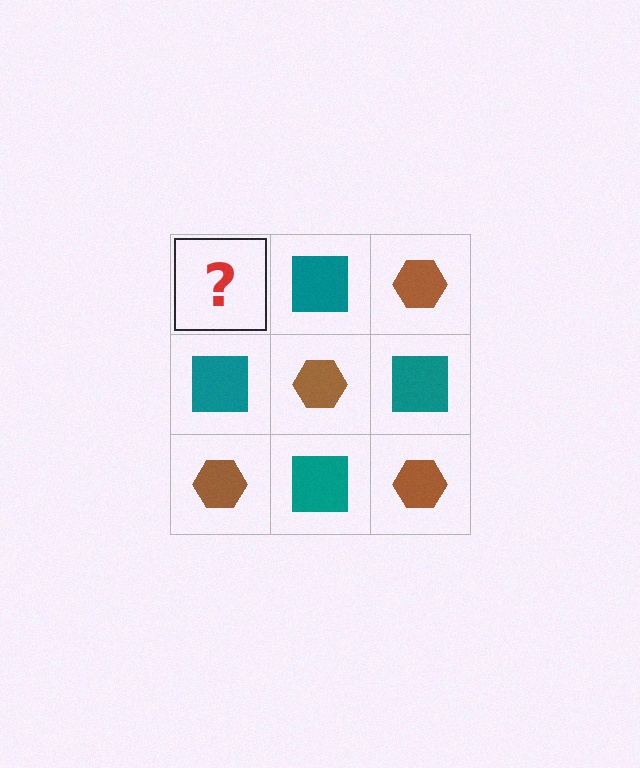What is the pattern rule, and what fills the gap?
The rule is that it alternates brown hexagon and teal square in a checkerboard pattern. The gap should be filled with a brown hexagon.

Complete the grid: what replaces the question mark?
The question mark should be replaced with a brown hexagon.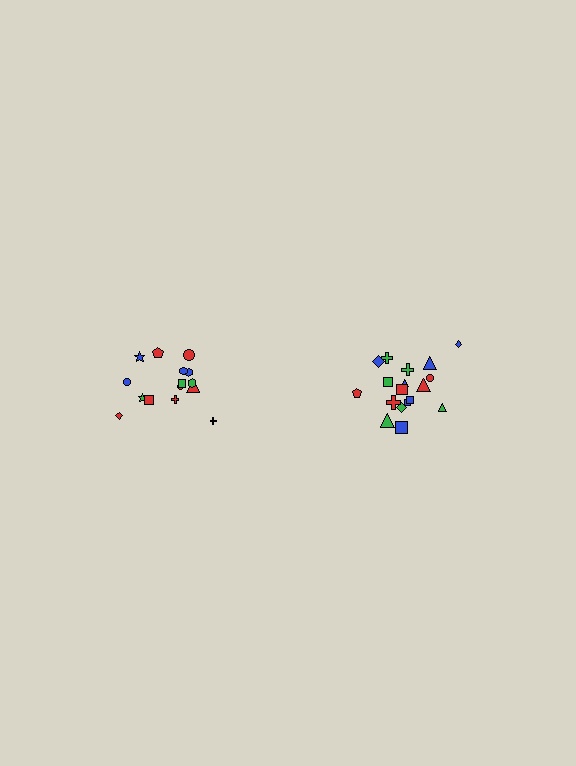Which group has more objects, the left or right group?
The right group.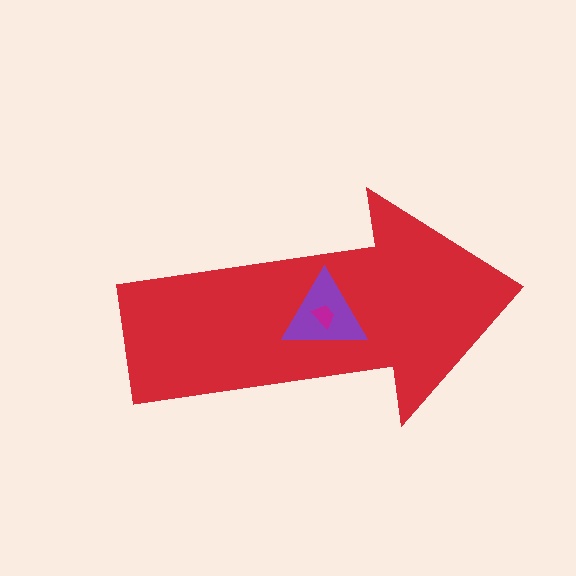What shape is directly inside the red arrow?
The purple triangle.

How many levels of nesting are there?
3.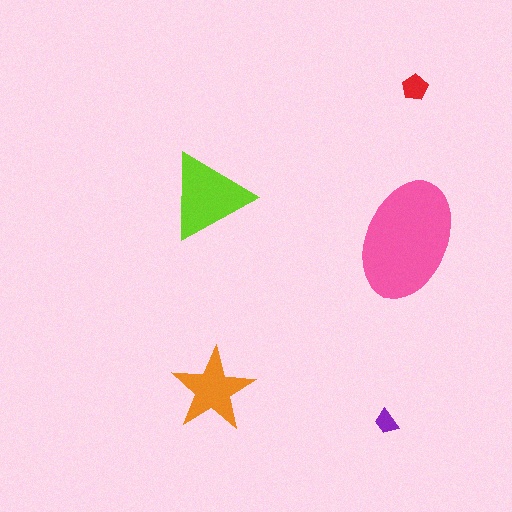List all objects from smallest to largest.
The purple trapezoid, the red pentagon, the orange star, the lime triangle, the pink ellipse.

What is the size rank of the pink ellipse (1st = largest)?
1st.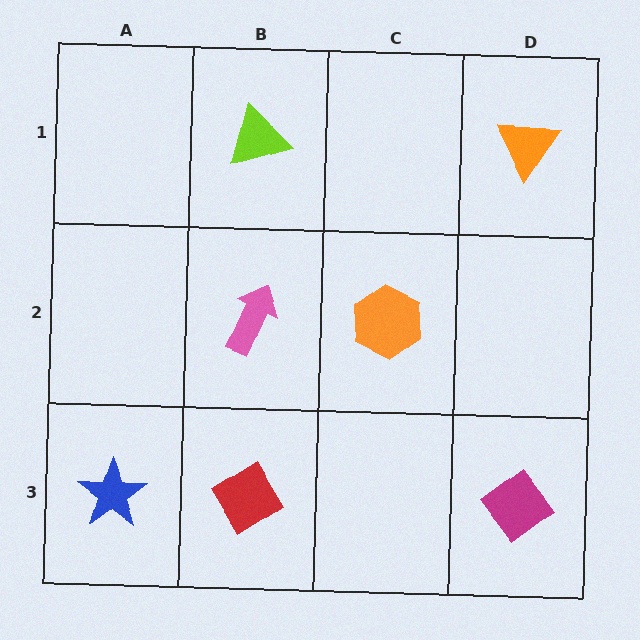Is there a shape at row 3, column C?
No, that cell is empty.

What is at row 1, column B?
A lime triangle.